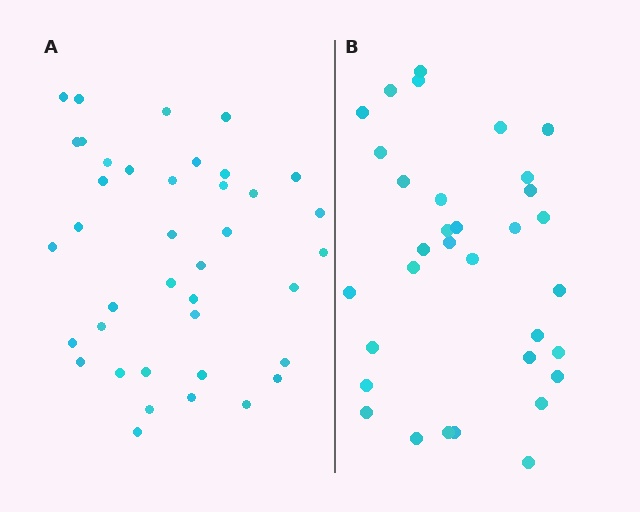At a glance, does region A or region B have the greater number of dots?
Region A (the left region) has more dots.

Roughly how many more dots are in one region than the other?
Region A has about 6 more dots than region B.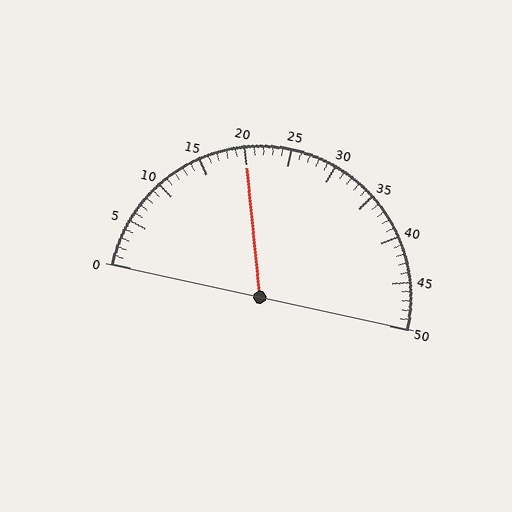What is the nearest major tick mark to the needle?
The nearest major tick mark is 20.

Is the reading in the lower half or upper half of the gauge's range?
The reading is in the lower half of the range (0 to 50).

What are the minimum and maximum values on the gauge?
The gauge ranges from 0 to 50.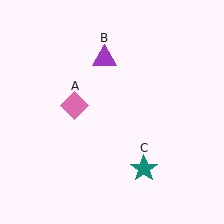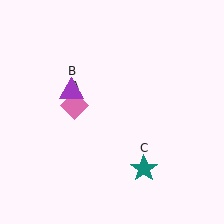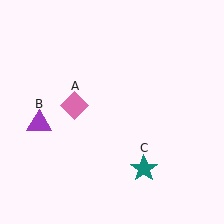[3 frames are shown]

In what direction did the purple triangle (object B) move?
The purple triangle (object B) moved down and to the left.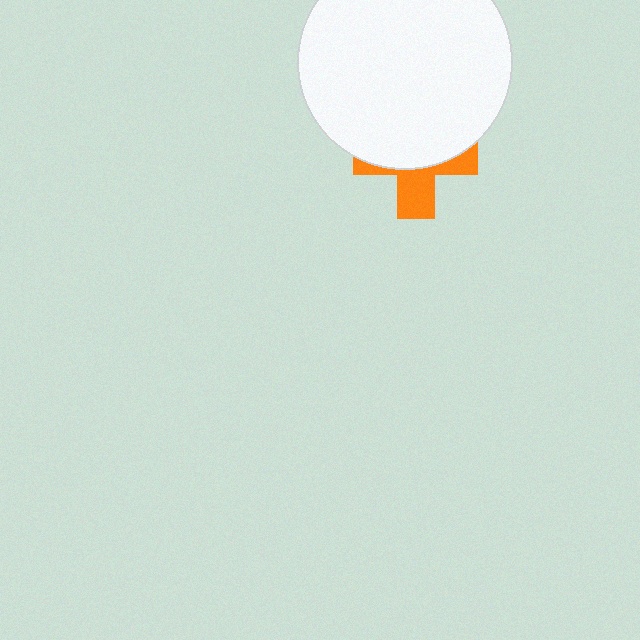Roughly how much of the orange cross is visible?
A small part of it is visible (roughly 40%).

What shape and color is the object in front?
The object in front is a white circle.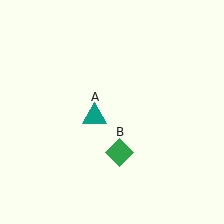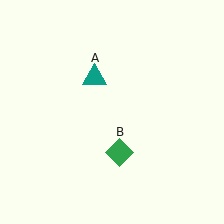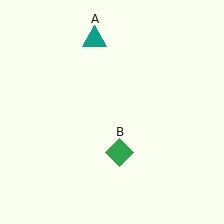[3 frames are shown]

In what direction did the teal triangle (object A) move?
The teal triangle (object A) moved up.